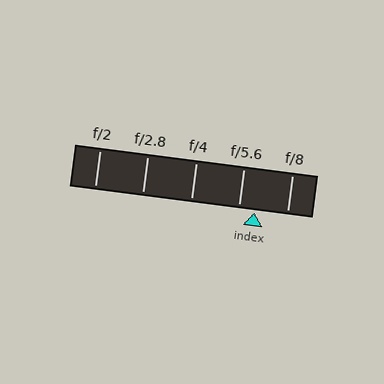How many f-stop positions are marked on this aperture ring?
There are 5 f-stop positions marked.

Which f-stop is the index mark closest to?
The index mark is closest to f/5.6.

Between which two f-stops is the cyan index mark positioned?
The index mark is between f/5.6 and f/8.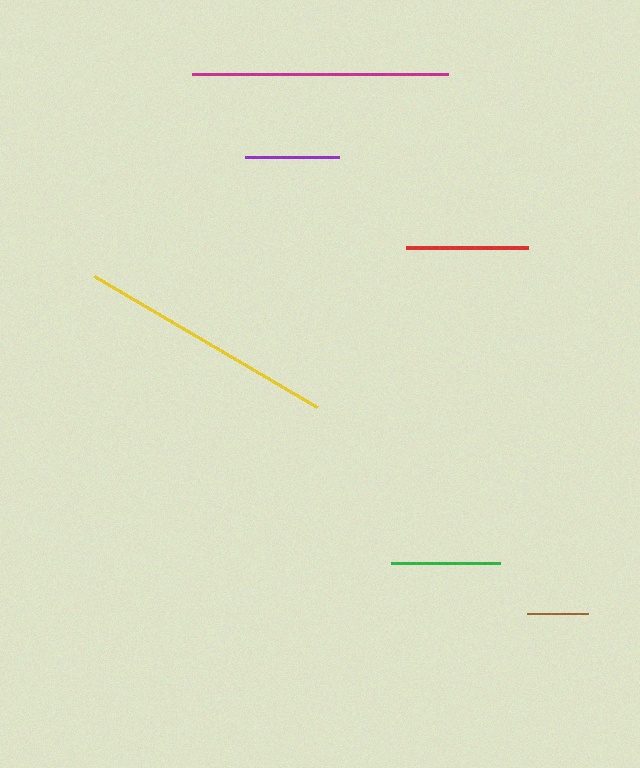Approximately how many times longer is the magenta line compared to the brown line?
The magenta line is approximately 4.2 times the length of the brown line.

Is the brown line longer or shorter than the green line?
The green line is longer than the brown line.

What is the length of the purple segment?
The purple segment is approximately 94 pixels long.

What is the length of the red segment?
The red segment is approximately 122 pixels long.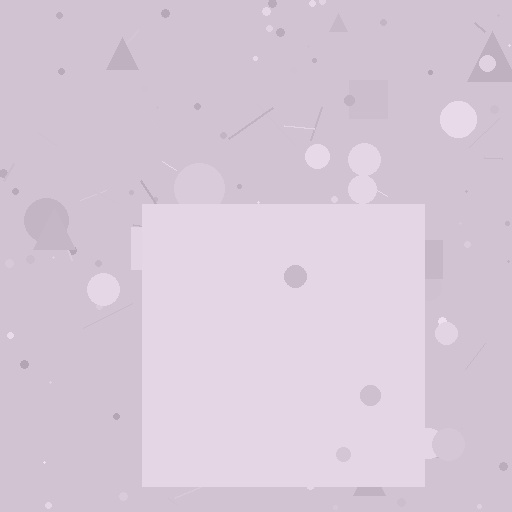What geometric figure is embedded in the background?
A square is embedded in the background.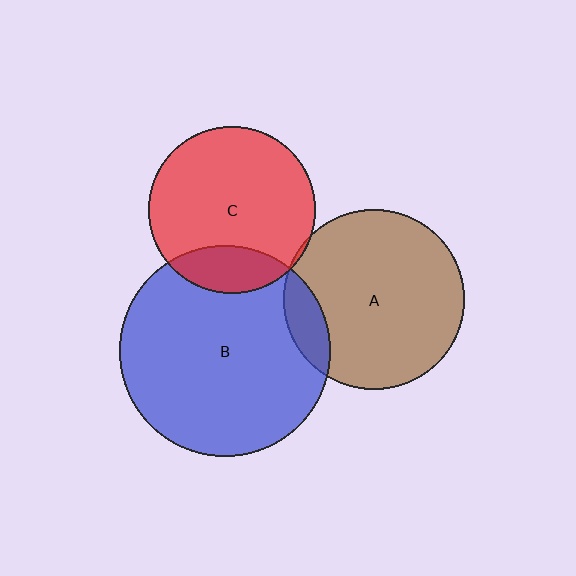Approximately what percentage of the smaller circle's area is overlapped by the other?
Approximately 10%.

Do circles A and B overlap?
Yes.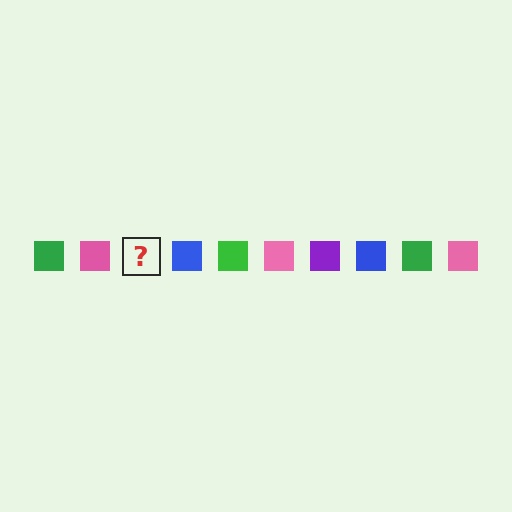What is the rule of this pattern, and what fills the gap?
The rule is that the pattern cycles through green, pink, purple, blue squares. The gap should be filled with a purple square.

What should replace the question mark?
The question mark should be replaced with a purple square.